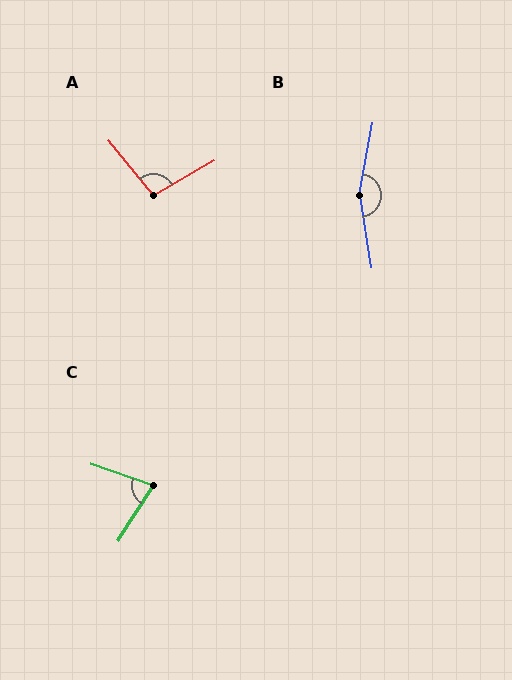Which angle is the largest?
B, at approximately 161 degrees.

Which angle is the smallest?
C, at approximately 76 degrees.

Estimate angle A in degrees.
Approximately 100 degrees.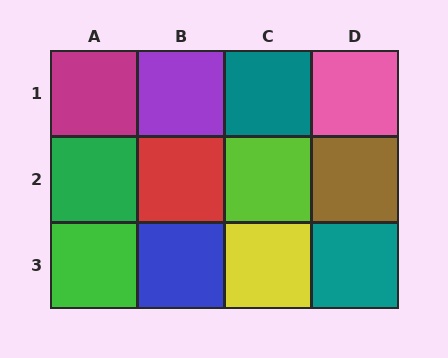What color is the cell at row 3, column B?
Blue.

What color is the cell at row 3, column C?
Yellow.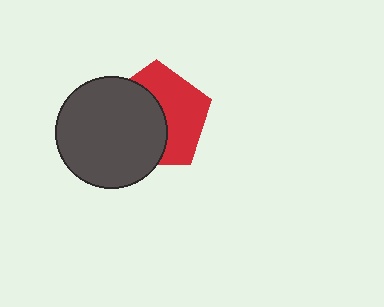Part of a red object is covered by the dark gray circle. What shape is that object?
It is a pentagon.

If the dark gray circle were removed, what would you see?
You would see the complete red pentagon.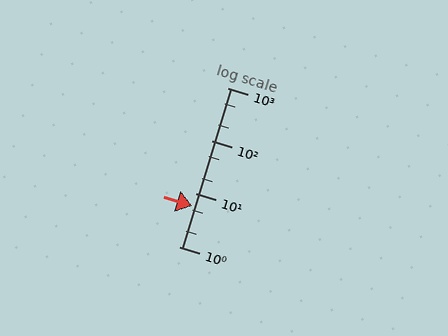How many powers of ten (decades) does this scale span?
The scale spans 3 decades, from 1 to 1000.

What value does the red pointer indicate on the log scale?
The pointer indicates approximately 5.8.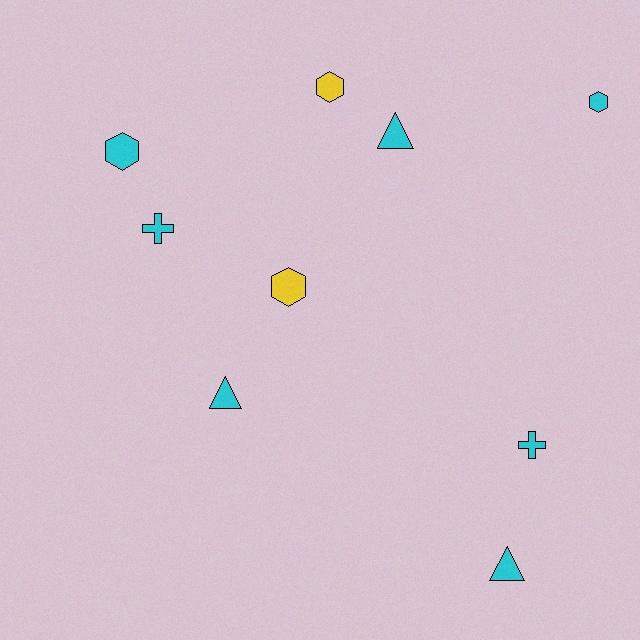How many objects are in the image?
There are 9 objects.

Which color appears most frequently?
Cyan, with 7 objects.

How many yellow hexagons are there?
There are 2 yellow hexagons.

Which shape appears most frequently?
Hexagon, with 4 objects.